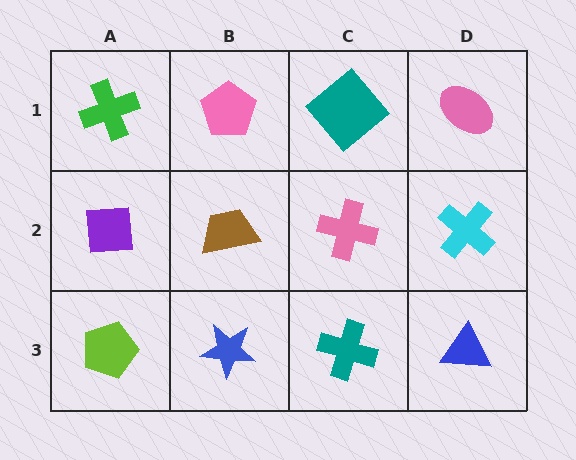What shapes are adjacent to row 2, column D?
A pink ellipse (row 1, column D), a blue triangle (row 3, column D), a pink cross (row 2, column C).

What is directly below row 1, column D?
A cyan cross.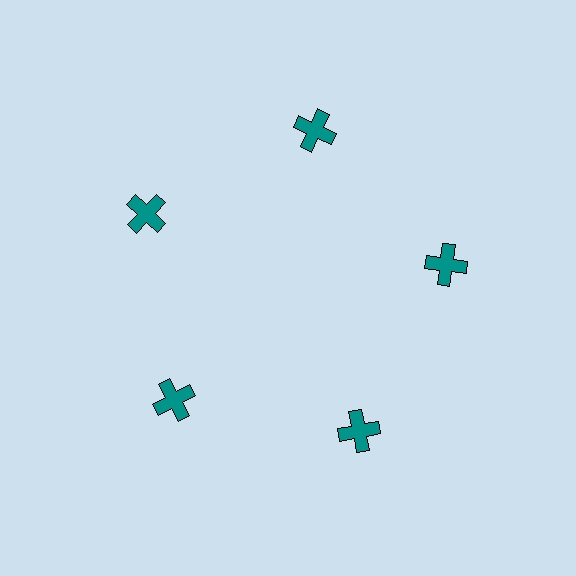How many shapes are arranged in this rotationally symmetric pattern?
There are 5 shapes, arranged in 5 groups of 1.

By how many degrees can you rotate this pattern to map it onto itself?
The pattern maps onto itself every 72 degrees of rotation.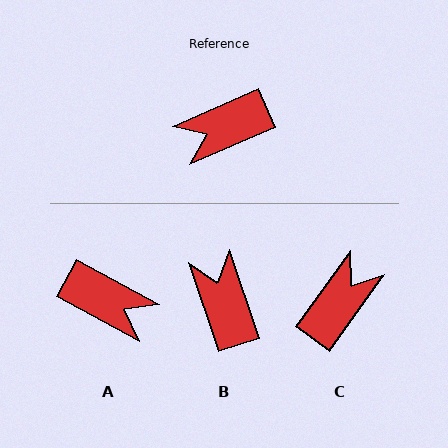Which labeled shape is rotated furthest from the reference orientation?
C, about 150 degrees away.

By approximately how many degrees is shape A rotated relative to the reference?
Approximately 128 degrees counter-clockwise.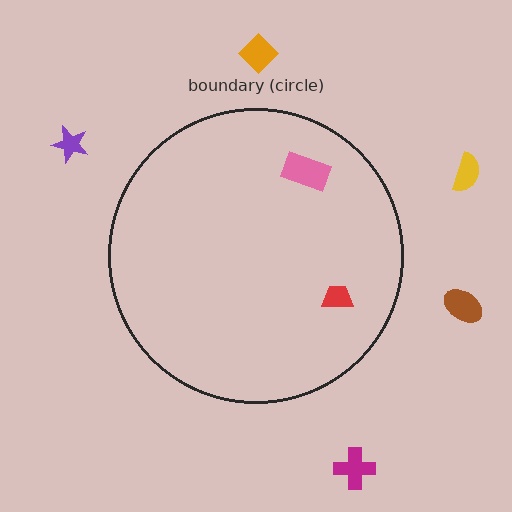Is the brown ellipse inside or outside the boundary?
Outside.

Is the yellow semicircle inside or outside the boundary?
Outside.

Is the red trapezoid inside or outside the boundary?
Inside.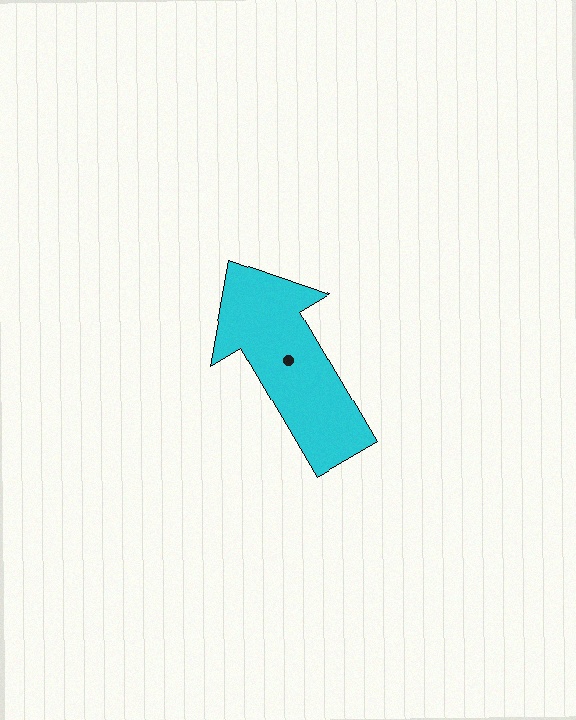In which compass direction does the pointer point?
Northwest.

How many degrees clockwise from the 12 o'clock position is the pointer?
Approximately 330 degrees.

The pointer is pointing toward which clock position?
Roughly 11 o'clock.